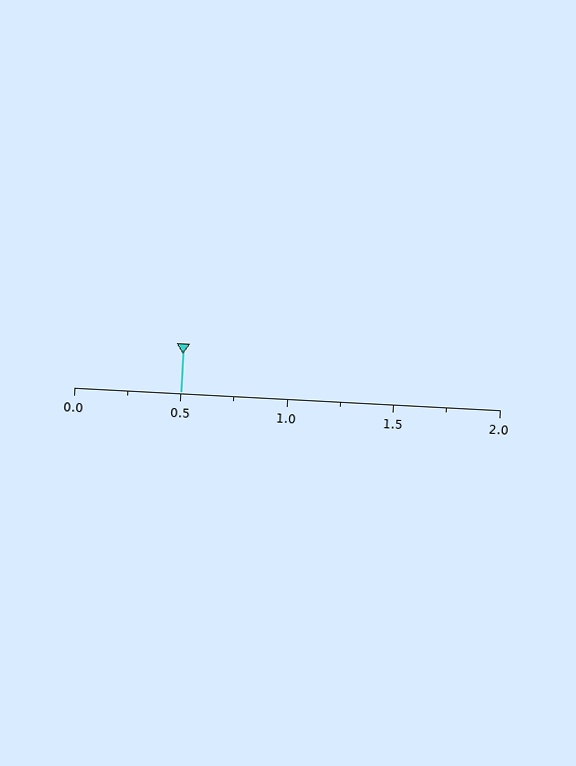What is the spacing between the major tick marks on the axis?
The major ticks are spaced 0.5 apart.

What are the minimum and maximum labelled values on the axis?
The axis runs from 0.0 to 2.0.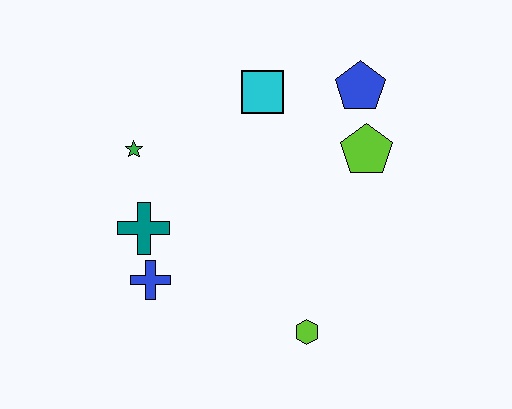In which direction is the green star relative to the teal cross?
The green star is above the teal cross.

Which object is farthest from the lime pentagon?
The blue cross is farthest from the lime pentagon.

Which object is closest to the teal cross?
The blue cross is closest to the teal cross.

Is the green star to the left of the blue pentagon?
Yes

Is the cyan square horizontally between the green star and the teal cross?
No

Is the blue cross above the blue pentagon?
No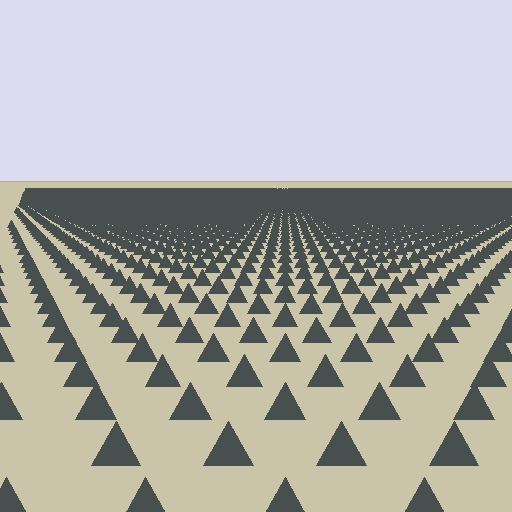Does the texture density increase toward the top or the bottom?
Density increases toward the top.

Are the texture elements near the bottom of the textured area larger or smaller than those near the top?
Larger. Near the bottom, elements are closer to the viewer and appear at a bigger on-screen size.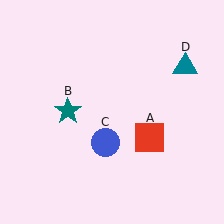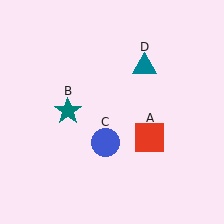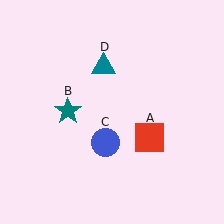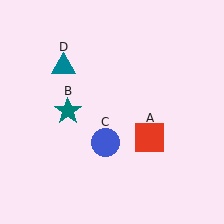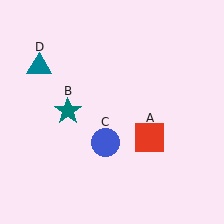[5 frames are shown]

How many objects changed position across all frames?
1 object changed position: teal triangle (object D).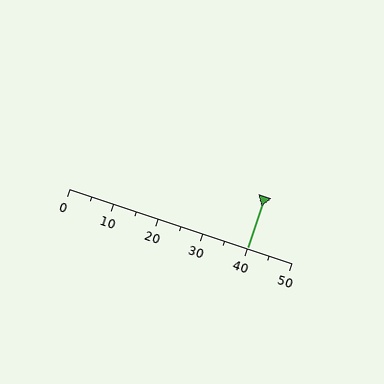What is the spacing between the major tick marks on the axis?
The major ticks are spaced 10 apart.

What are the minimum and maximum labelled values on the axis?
The axis runs from 0 to 50.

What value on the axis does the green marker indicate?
The marker indicates approximately 40.